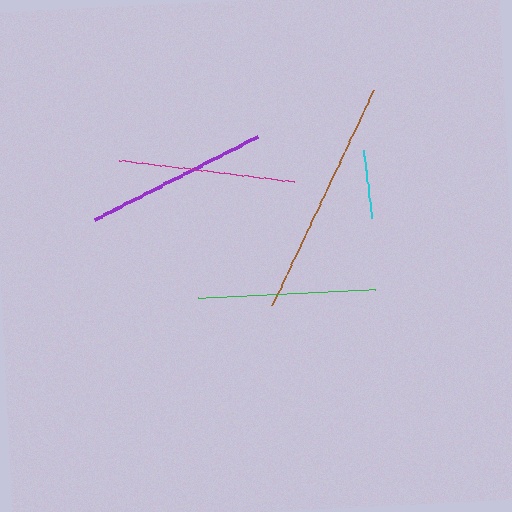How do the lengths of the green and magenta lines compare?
The green and magenta lines are approximately the same length.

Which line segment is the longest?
The brown line is the longest at approximately 238 pixels.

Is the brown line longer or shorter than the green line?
The brown line is longer than the green line.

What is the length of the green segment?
The green segment is approximately 177 pixels long.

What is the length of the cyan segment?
The cyan segment is approximately 69 pixels long.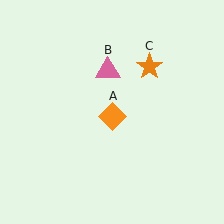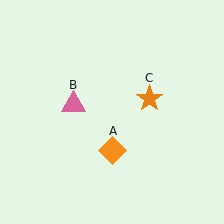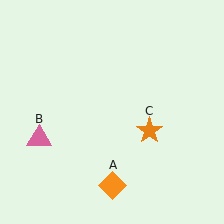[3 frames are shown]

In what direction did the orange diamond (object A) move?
The orange diamond (object A) moved down.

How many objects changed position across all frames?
3 objects changed position: orange diamond (object A), pink triangle (object B), orange star (object C).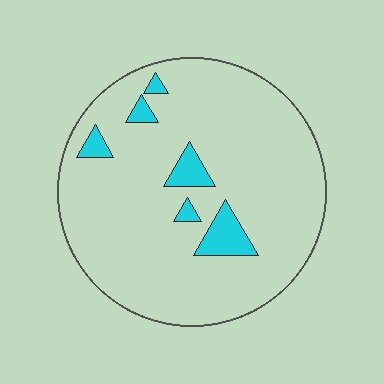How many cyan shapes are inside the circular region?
6.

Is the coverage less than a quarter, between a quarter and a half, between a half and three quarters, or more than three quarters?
Less than a quarter.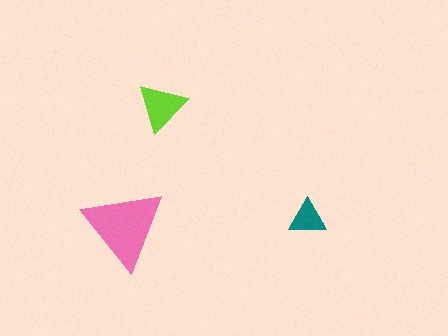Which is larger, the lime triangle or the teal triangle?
The lime one.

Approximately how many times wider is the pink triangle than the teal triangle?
About 2 times wider.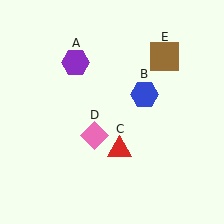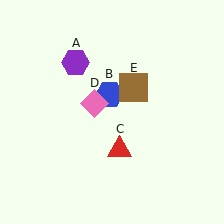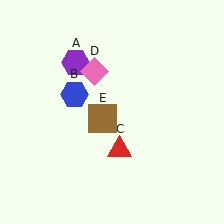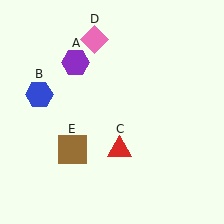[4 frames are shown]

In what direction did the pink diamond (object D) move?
The pink diamond (object D) moved up.